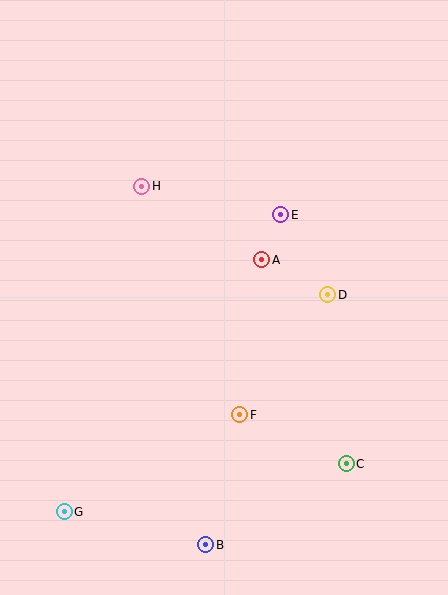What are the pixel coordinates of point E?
Point E is at (281, 215).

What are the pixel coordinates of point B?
Point B is at (206, 545).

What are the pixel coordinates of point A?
Point A is at (262, 260).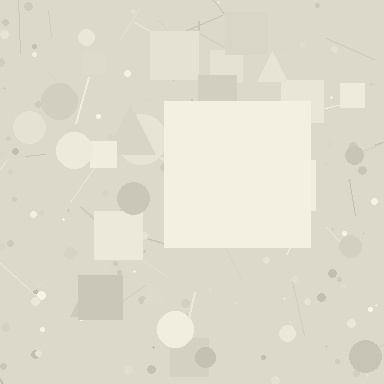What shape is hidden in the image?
A square is hidden in the image.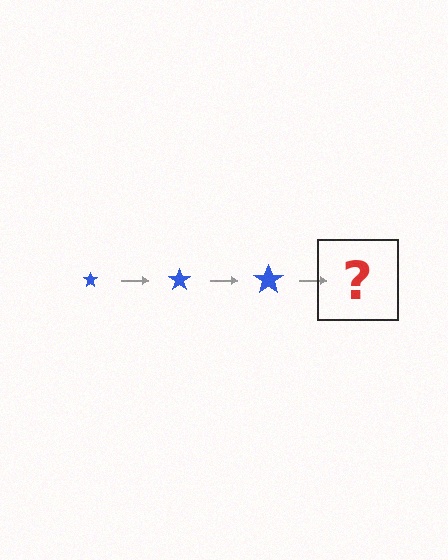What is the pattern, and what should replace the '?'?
The pattern is that the star gets progressively larger each step. The '?' should be a blue star, larger than the previous one.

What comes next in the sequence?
The next element should be a blue star, larger than the previous one.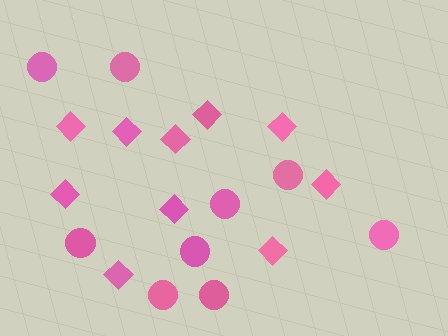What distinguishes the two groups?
There are 2 groups: one group of diamonds (10) and one group of circles (9).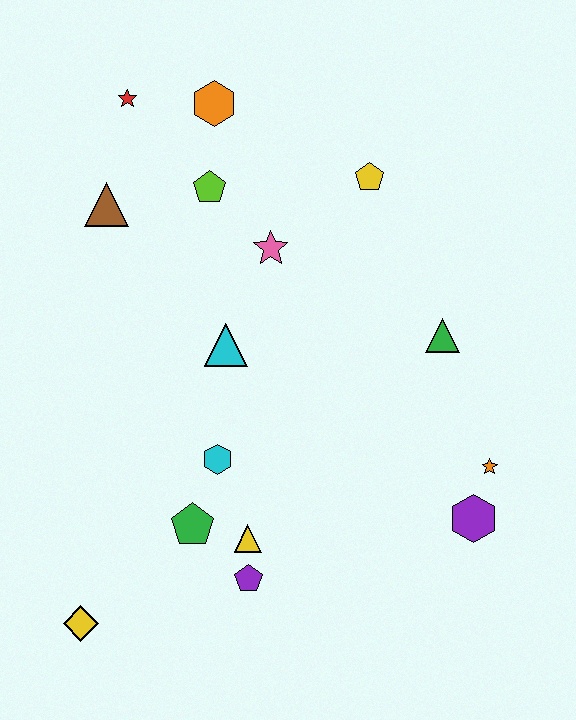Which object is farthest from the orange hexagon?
The yellow diamond is farthest from the orange hexagon.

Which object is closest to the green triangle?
The orange star is closest to the green triangle.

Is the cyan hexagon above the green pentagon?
Yes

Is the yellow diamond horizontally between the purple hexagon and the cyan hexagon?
No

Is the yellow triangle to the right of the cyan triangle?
Yes